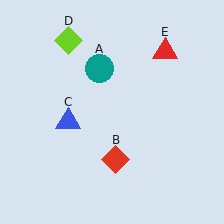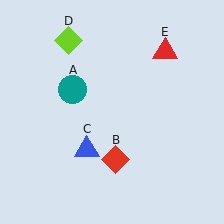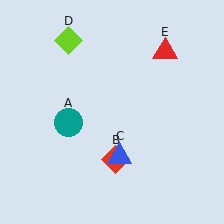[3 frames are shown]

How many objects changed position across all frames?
2 objects changed position: teal circle (object A), blue triangle (object C).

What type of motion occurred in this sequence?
The teal circle (object A), blue triangle (object C) rotated counterclockwise around the center of the scene.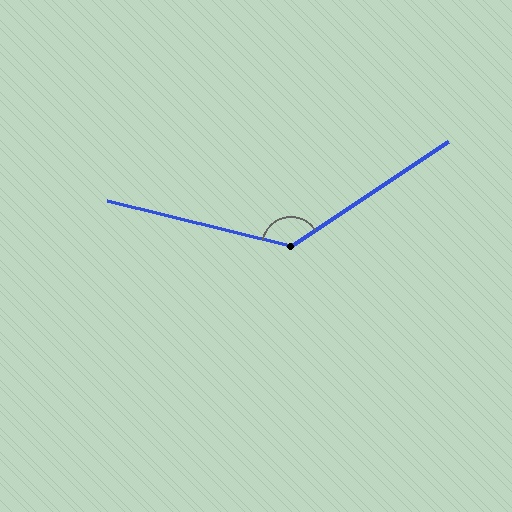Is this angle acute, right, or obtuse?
It is obtuse.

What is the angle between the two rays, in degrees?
Approximately 133 degrees.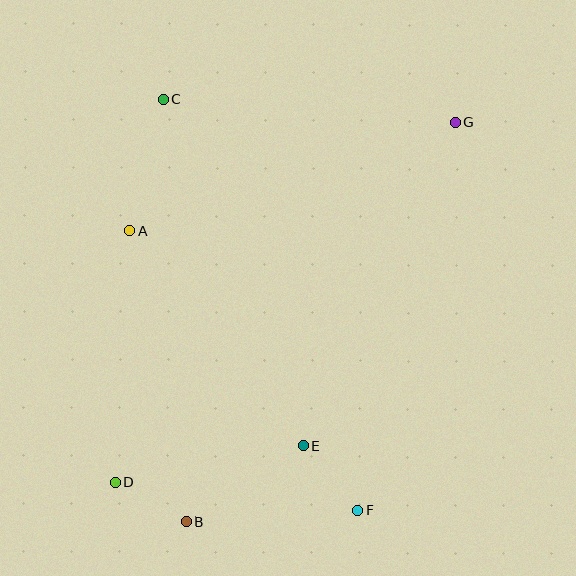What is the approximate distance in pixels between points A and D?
The distance between A and D is approximately 252 pixels.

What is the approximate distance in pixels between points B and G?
The distance between B and G is approximately 482 pixels.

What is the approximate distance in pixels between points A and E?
The distance between A and E is approximately 276 pixels.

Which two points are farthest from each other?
Points D and G are farthest from each other.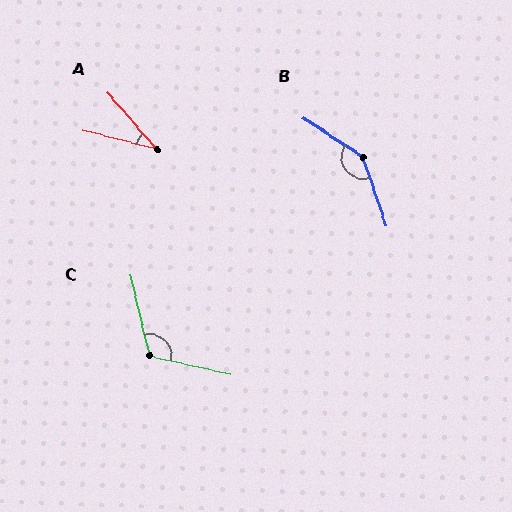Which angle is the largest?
B, at approximately 142 degrees.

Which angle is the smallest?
A, at approximately 34 degrees.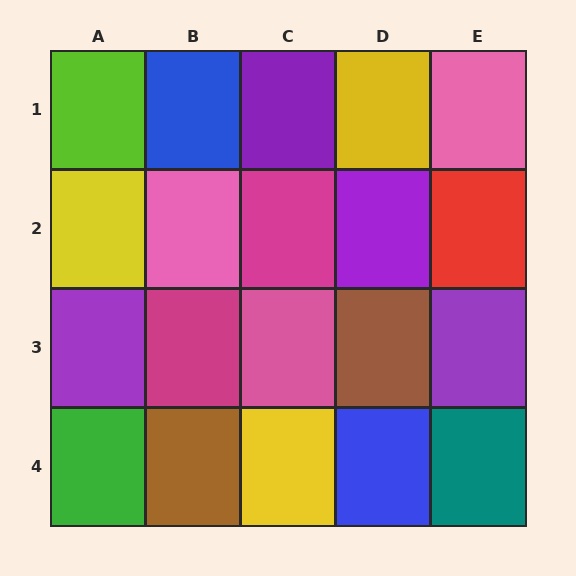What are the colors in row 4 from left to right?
Green, brown, yellow, blue, teal.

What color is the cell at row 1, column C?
Purple.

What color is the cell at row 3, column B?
Magenta.